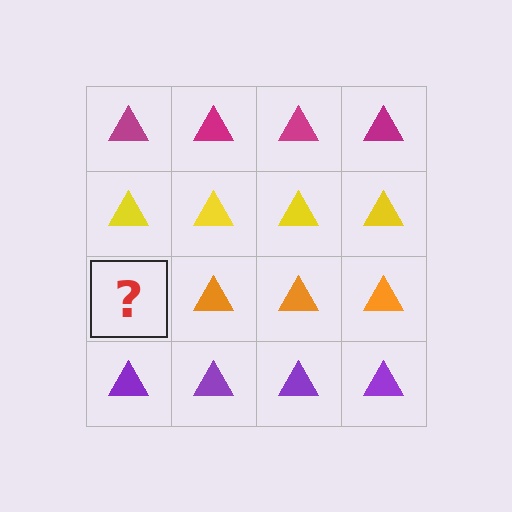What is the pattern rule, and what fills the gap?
The rule is that each row has a consistent color. The gap should be filled with an orange triangle.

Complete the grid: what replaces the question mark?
The question mark should be replaced with an orange triangle.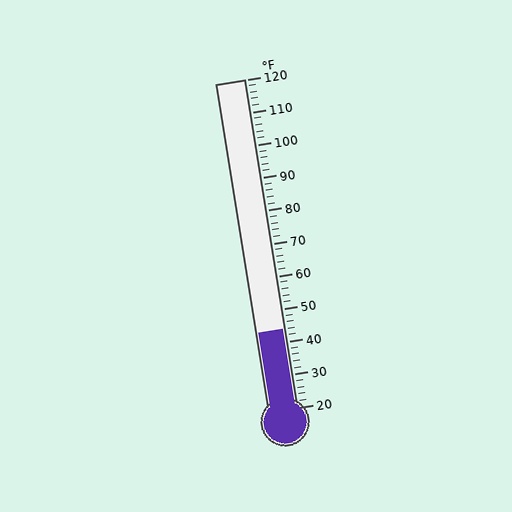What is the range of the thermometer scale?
The thermometer scale ranges from 20°F to 120°F.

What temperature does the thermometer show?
The thermometer shows approximately 44°F.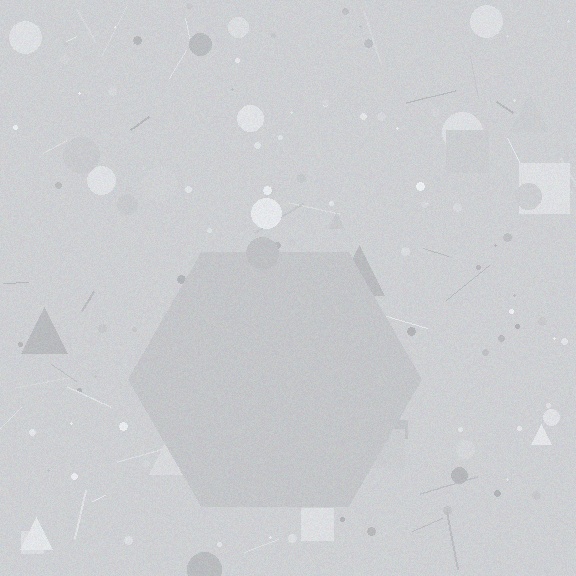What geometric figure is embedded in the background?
A hexagon is embedded in the background.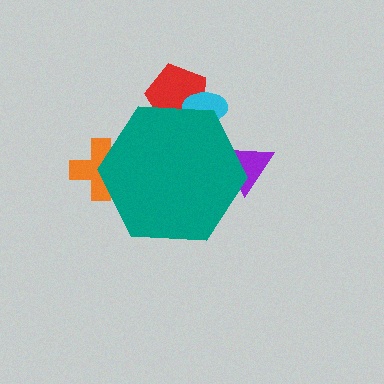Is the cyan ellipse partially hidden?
Yes, the cyan ellipse is partially hidden behind the teal hexagon.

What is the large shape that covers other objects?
A teal hexagon.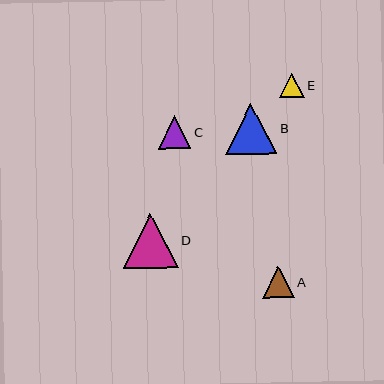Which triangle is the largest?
Triangle D is the largest with a size of approximately 55 pixels.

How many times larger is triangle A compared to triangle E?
Triangle A is approximately 1.3 times the size of triangle E.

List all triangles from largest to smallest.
From largest to smallest: D, B, C, A, E.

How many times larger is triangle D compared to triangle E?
Triangle D is approximately 2.3 times the size of triangle E.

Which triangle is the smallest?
Triangle E is the smallest with a size of approximately 24 pixels.